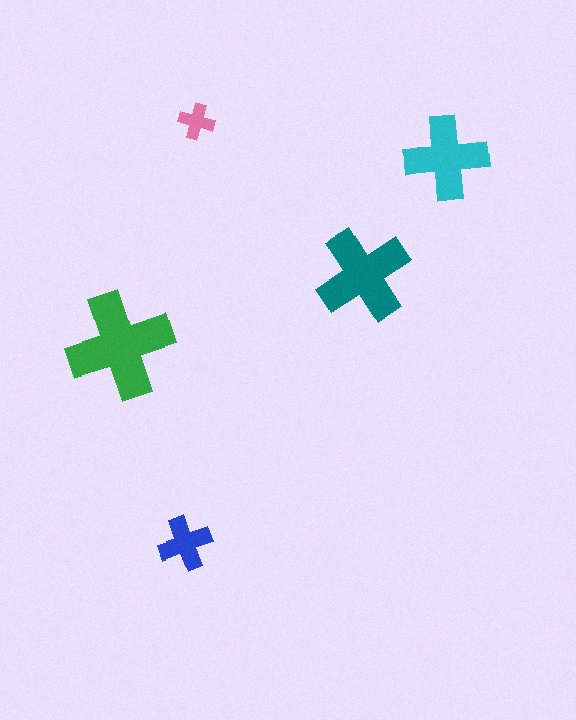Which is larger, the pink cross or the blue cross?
The blue one.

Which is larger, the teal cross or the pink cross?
The teal one.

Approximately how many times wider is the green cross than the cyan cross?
About 1.5 times wider.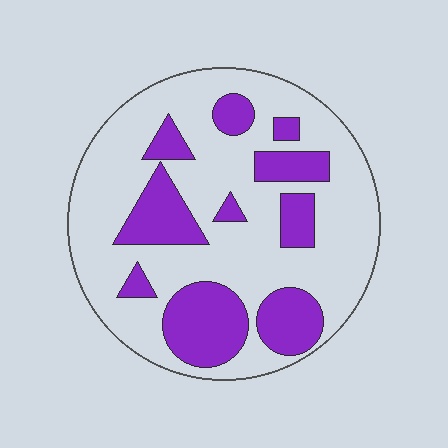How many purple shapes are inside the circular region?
10.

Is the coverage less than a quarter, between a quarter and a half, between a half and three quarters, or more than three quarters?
Between a quarter and a half.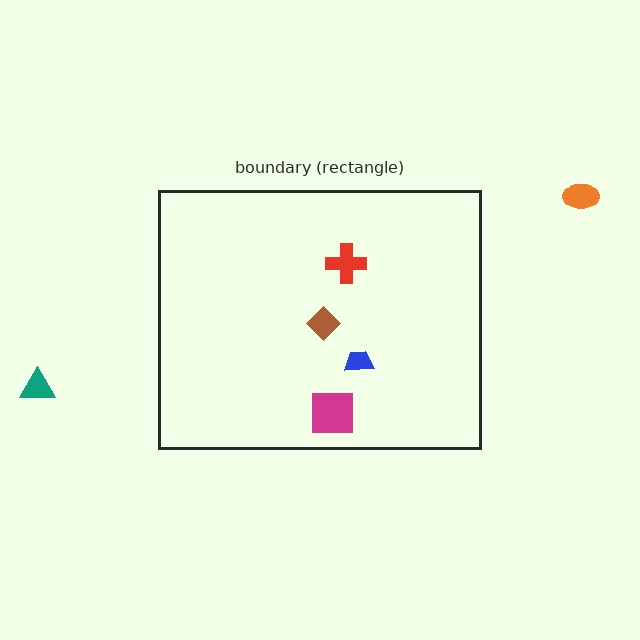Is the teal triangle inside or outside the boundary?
Outside.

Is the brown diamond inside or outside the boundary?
Inside.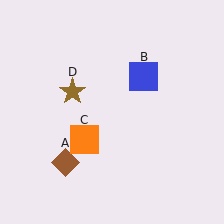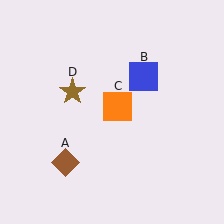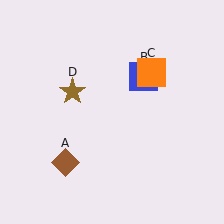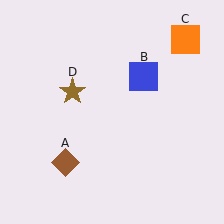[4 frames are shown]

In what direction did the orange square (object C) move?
The orange square (object C) moved up and to the right.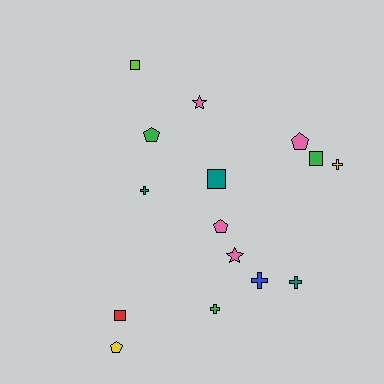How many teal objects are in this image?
There are 3 teal objects.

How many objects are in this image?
There are 15 objects.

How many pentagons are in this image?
There are 4 pentagons.